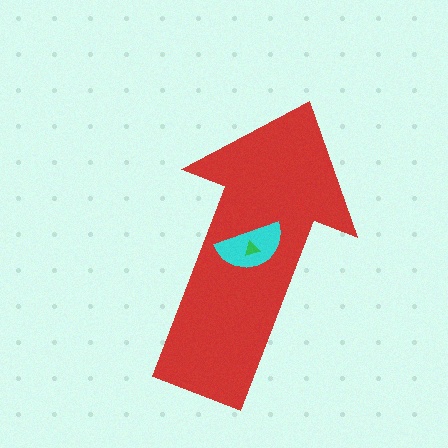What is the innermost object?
The green triangle.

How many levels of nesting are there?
3.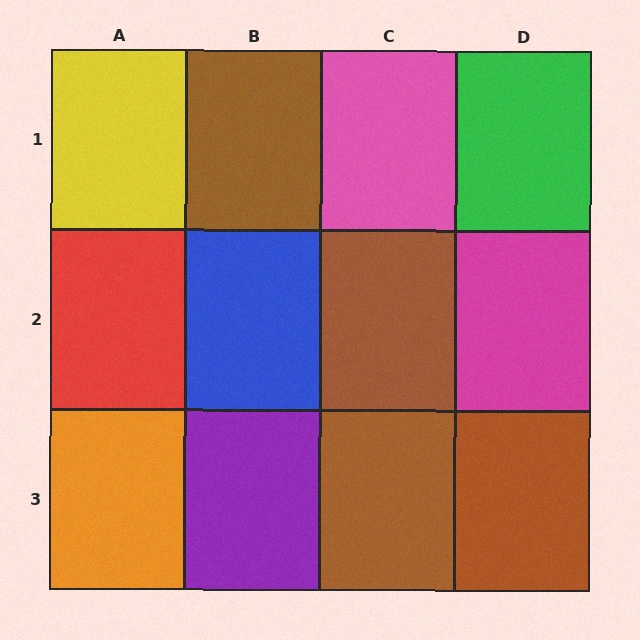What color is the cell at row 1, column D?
Green.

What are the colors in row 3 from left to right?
Orange, purple, brown, brown.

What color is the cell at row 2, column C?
Brown.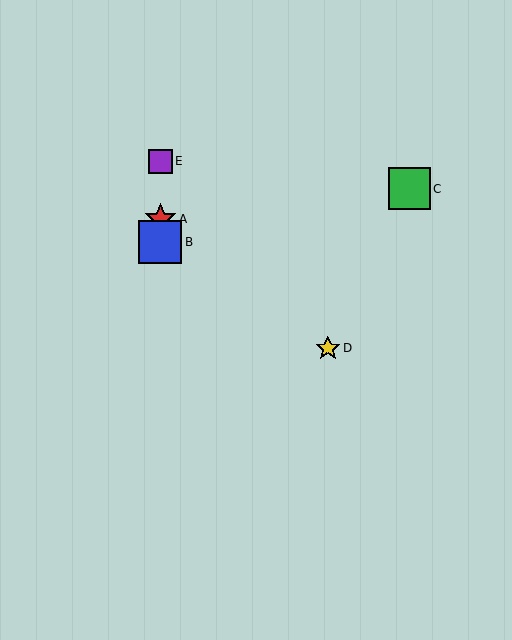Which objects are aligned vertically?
Objects A, B, E are aligned vertically.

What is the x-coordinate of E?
Object E is at x≈160.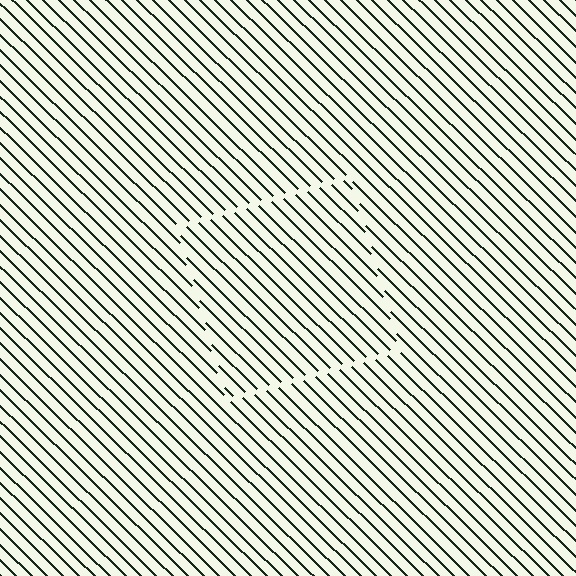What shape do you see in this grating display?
An illusory square. The interior of the shape contains the same grating, shifted by half a period — the contour is defined by the phase discontinuity where line-ends from the inner and outer gratings abut.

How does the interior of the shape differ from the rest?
The interior of the shape contains the same grating, shifted by half a period — the contour is defined by the phase discontinuity where line-ends from the inner and outer gratings abut.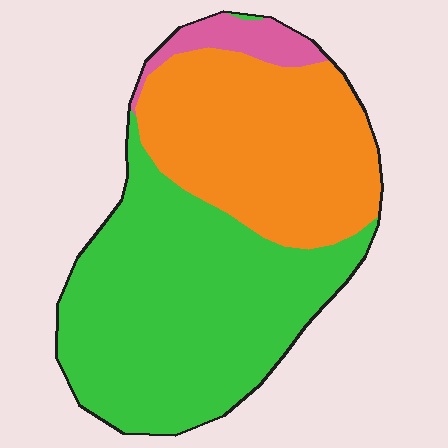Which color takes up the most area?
Green, at roughly 55%.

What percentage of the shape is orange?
Orange covers roughly 40% of the shape.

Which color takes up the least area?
Pink, at roughly 5%.